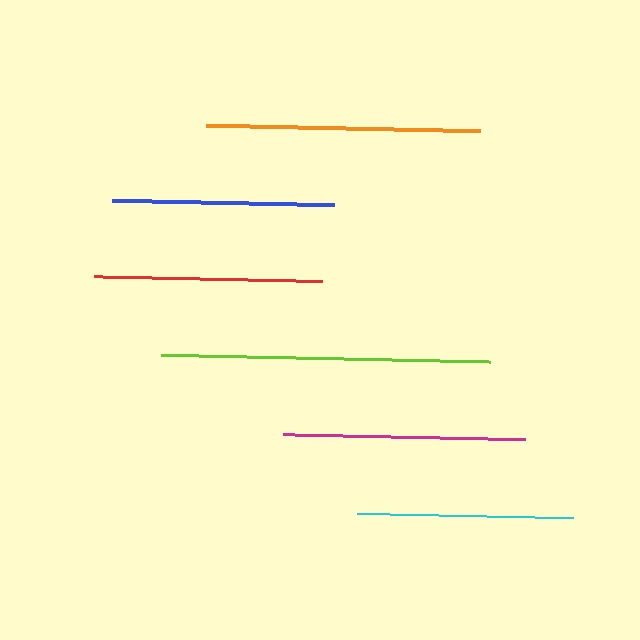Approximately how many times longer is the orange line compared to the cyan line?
The orange line is approximately 1.3 times the length of the cyan line.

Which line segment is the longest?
The lime line is the longest at approximately 328 pixels.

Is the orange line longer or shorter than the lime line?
The lime line is longer than the orange line.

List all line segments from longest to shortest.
From longest to shortest: lime, orange, magenta, red, blue, cyan.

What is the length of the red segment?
The red segment is approximately 228 pixels long.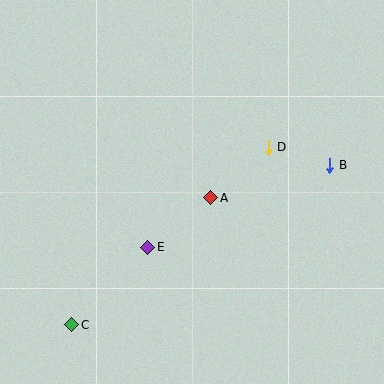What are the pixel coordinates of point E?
Point E is at (148, 248).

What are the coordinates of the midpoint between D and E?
The midpoint between D and E is at (208, 198).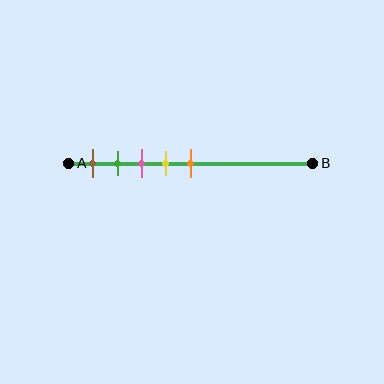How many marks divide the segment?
There are 5 marks dividing the segment.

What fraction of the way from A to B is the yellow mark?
The yellow mark is approximately 40% (0.4) of the way from A to B.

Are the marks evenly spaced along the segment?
Yes, the marks are approximately evenly spaced.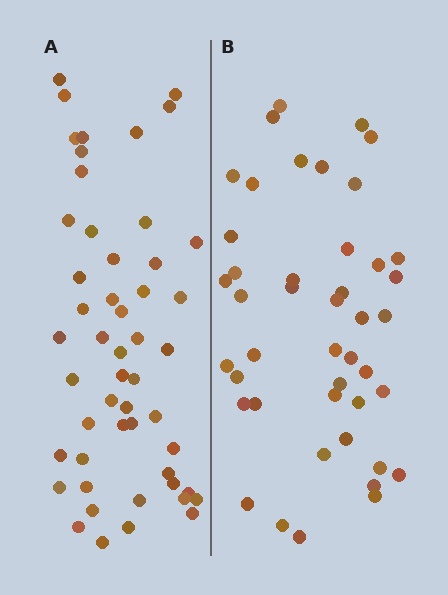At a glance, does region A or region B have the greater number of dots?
Region A (the left region) has more dots.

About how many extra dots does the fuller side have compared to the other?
Region A has roughly 8 or so more dots than region B.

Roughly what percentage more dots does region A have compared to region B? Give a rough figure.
About 15% more.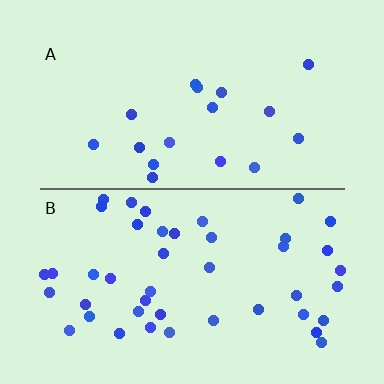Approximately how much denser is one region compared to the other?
Approximately 2.6× — region B over region A.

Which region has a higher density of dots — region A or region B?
B (the bottom).